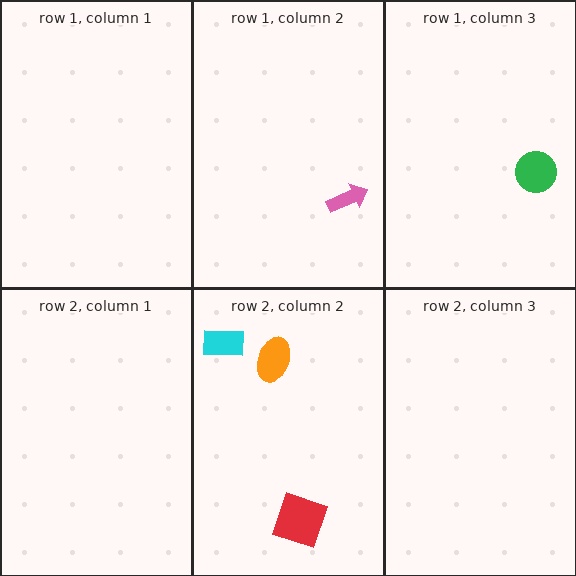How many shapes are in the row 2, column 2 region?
3.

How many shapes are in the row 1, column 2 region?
1.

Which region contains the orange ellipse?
The row 2, column 2 region.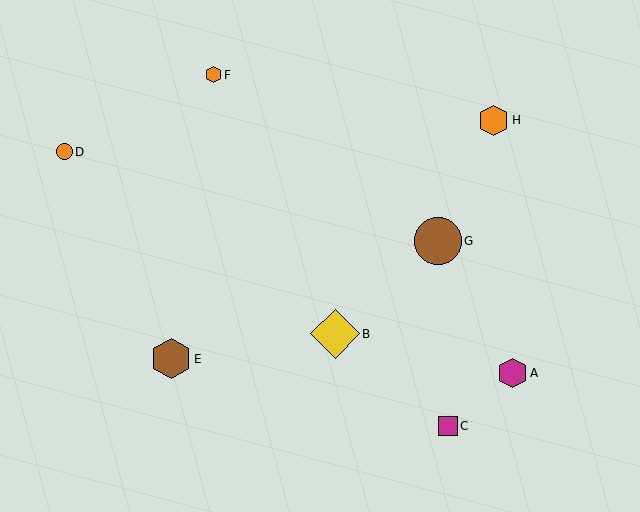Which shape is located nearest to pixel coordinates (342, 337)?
The yellow diamond (labeled B) at (335, 334) is nearest to that location.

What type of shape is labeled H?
Shape H is an orange hexagon.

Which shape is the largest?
The yellow diamond (labeled B) is the largest.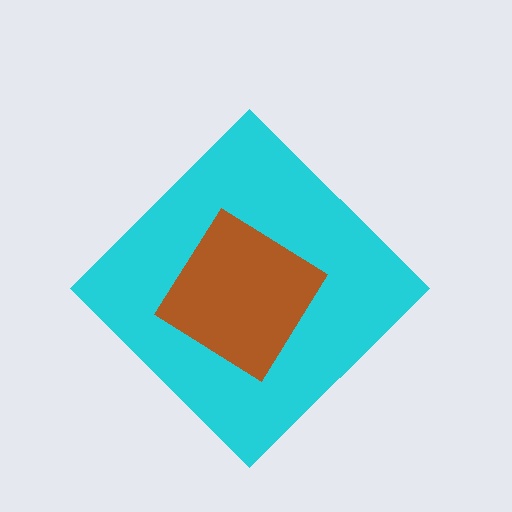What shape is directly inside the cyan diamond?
The brown diamond.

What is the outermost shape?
The cyan diamond.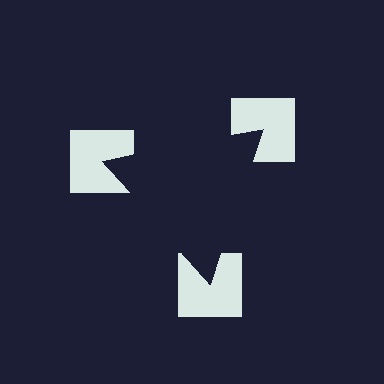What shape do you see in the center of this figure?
An illusory triangle — its edges are inferred from the aligned wedge cuts in the notched squares, not physically drawn.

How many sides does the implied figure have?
3 sides.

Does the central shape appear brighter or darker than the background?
It typically appears slightly darker than the background, even though no actual brightness change is drawn.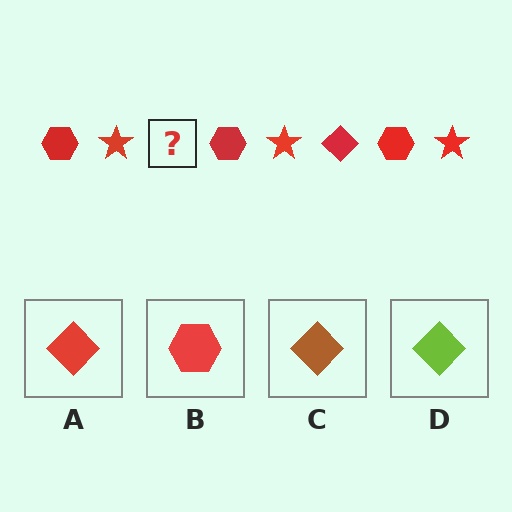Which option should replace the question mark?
Option A.